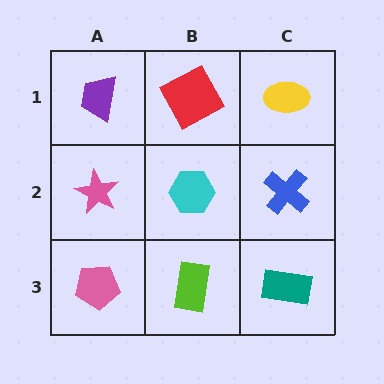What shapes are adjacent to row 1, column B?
A cyan hexagon (row 2, column B), a purple trapezoid (row 1, column A), a yellow ellipse (row 1, column C).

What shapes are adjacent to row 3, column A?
A pink star (row 2, column A), a lime rectangle (row 3, column B).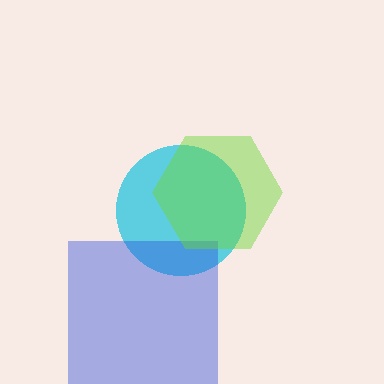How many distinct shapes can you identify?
There are 3 distinct shapes: a cyan circle, a blue square, a lime hexagon.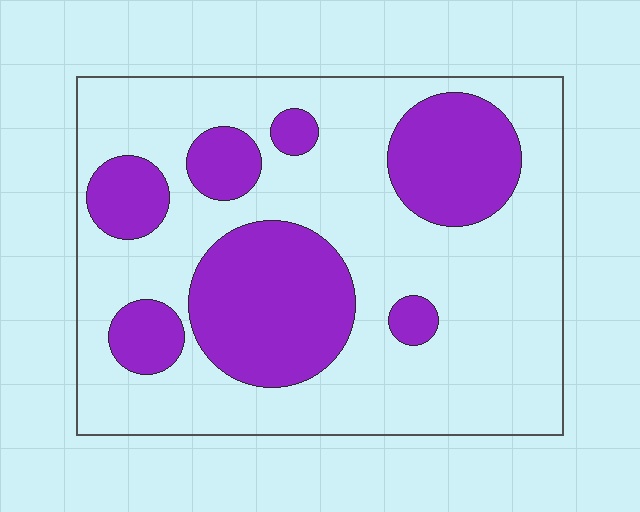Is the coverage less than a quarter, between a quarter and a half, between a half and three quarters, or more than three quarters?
Between a quarter and a half.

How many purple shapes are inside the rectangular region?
7.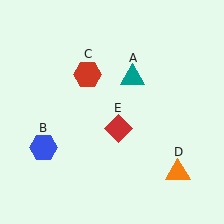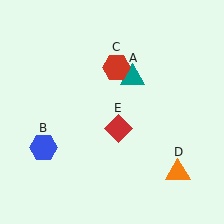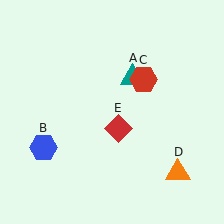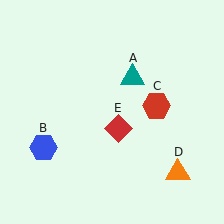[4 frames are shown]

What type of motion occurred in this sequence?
The red hexagon (object C) rotated clockwise around the center of the scene.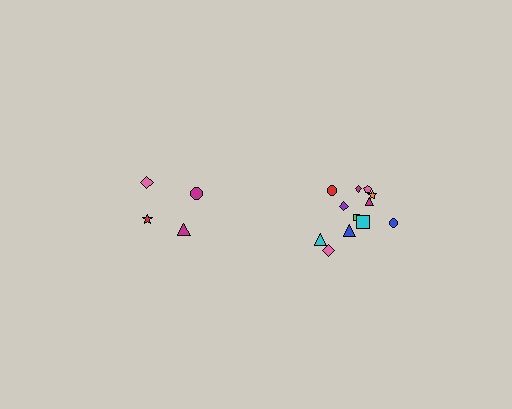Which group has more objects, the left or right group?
The right group.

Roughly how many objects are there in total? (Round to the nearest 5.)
Roughly 15 objects in total.